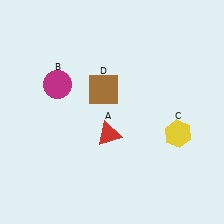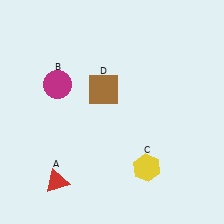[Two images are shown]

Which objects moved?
The objects that moved are: the red triangle (A), the yellow hexagon (C).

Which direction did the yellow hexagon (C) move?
The yellow hexagon (C) moved down.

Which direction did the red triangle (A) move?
The red triangle (A) moved left.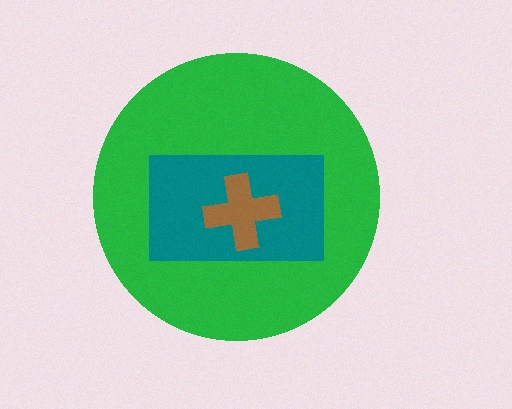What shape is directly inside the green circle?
The teal rectangle.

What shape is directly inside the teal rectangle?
The brown cross.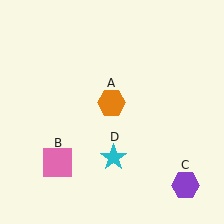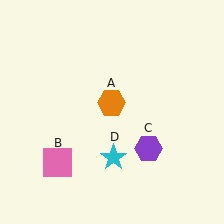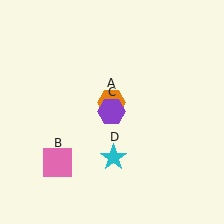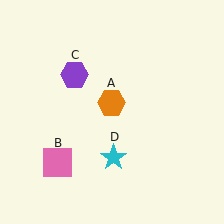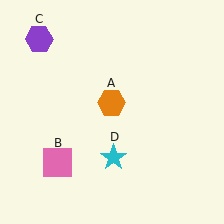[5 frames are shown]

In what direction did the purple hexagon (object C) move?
The purple hexagon (object C) moved up and to the left.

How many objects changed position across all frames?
1 object changed position: purple hexagon (object C).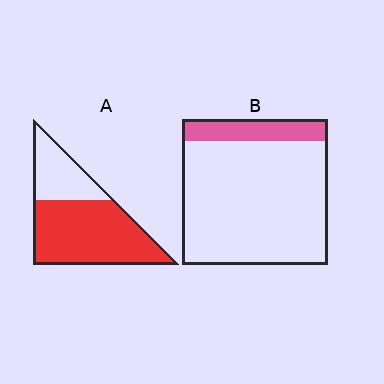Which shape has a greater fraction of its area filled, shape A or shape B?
Shape A.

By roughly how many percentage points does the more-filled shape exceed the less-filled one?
By roughly 55 percentage points (A over B).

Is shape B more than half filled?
No.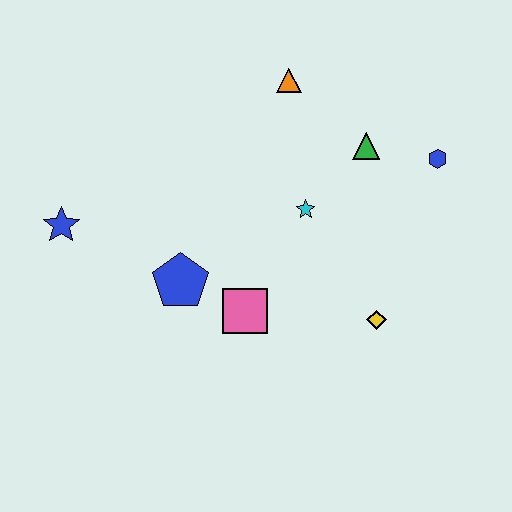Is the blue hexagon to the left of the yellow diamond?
No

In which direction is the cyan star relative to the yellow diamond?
The cyan star is above the yellow diamond.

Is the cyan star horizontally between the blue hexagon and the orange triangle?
Yes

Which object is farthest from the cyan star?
The blue star is farthest from the cyan star.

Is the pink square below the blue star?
Yes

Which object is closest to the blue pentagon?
The pink square is closest to the blue pentagon.